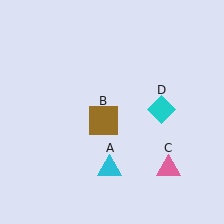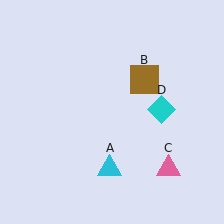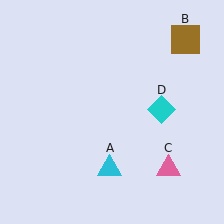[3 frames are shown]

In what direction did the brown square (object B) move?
The brown square (object B) moved up and to the right.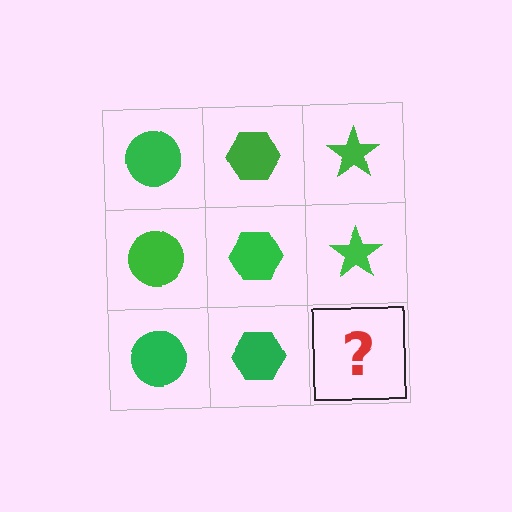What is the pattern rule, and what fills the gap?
The rule is that each column has a consistent shape. The gap should be filled with a green star.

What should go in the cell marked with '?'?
The missing cell should contain a green star.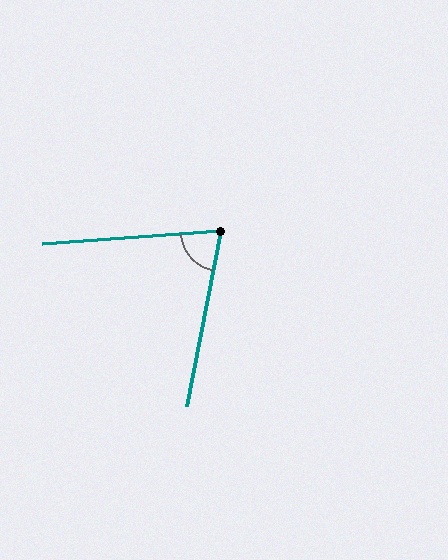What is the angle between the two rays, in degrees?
Approximately 75 degrees.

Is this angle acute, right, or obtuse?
It is acute.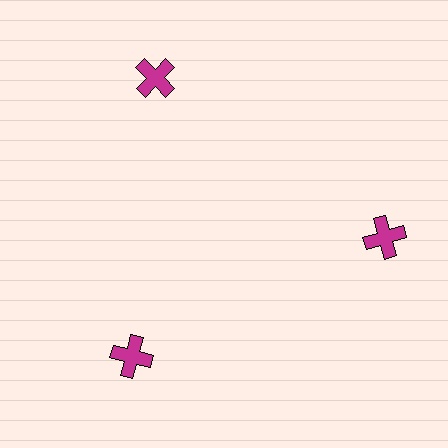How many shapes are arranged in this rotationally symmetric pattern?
There are 3 shapes, arranged in 3 groups of 1.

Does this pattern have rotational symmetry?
Yes, this pattern has 3-fold rotational symmetry. It looks the same after rotating 120 degrees around the center.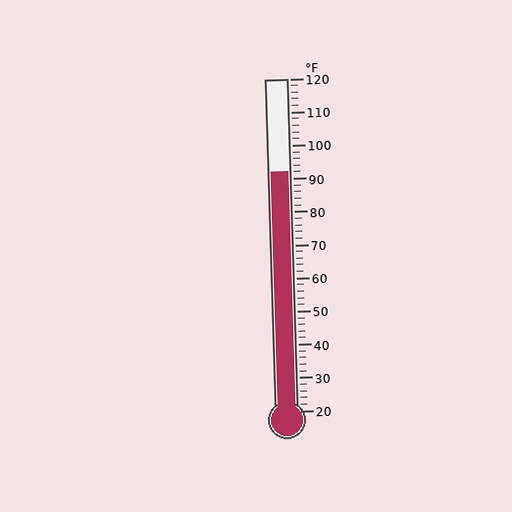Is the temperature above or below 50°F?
The temperature is above 50°F.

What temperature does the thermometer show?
The thermometer shows approximately 92°F.